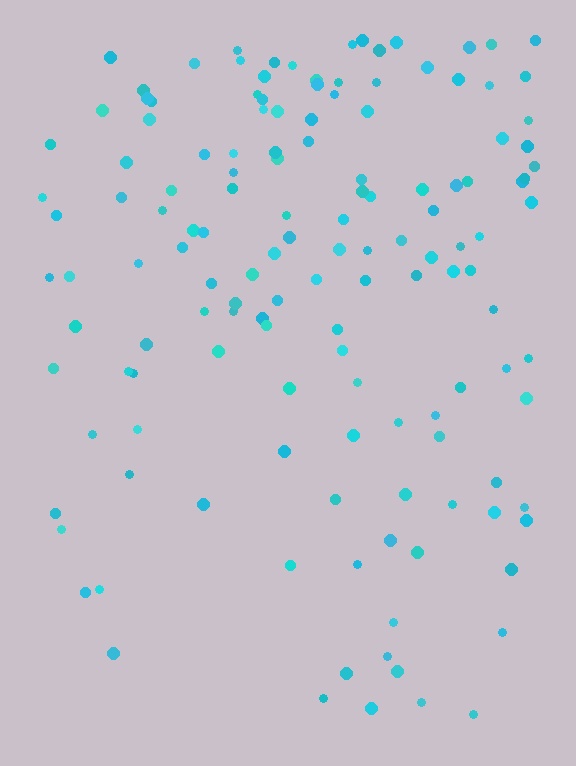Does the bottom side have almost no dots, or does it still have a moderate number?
Still a moderate number, just noticeably fewer than the top.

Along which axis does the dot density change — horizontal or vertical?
Vertical.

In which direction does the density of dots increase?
From bottom to top, with the top side densest.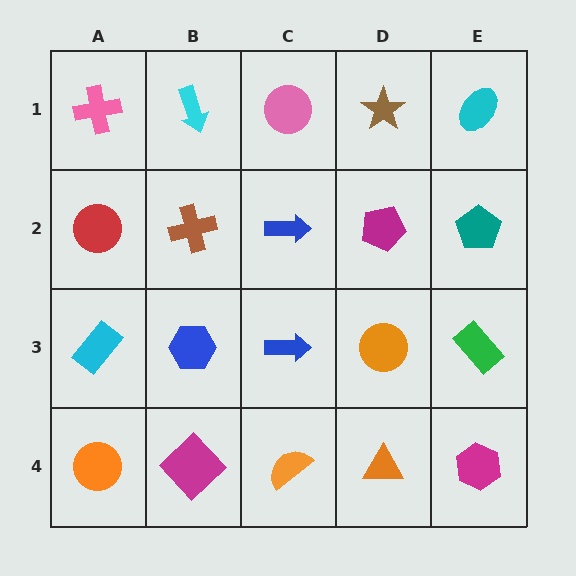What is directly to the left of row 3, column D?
A blue arrow.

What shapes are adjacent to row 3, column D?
A magenta pentagon (row 2, column D), an orange triangle (row 4, column D), a blue arrow (row 3, column C), a green rectangle (row 3, column E).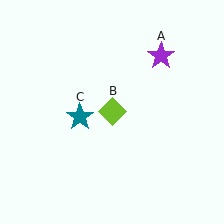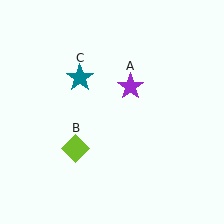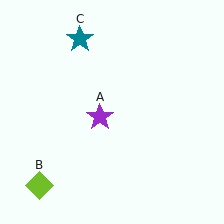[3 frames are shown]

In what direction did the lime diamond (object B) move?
The lime diamond (object B) moved down and to the left.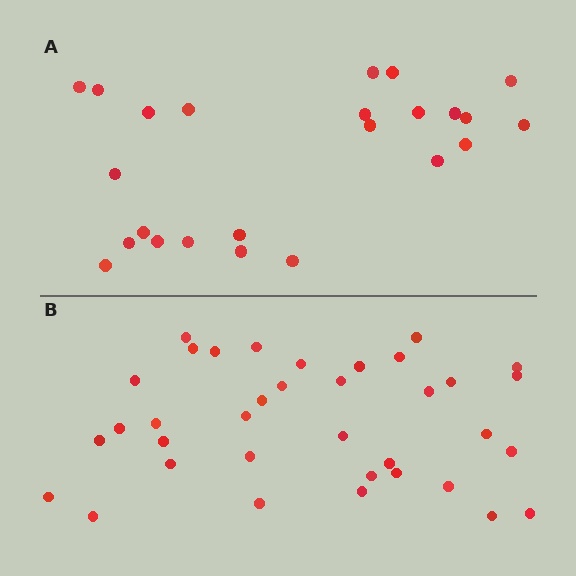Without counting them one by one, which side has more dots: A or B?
Region B (the bottom region) has more dots.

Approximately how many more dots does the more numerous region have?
Region B has roughly 12 or so more dots than region A.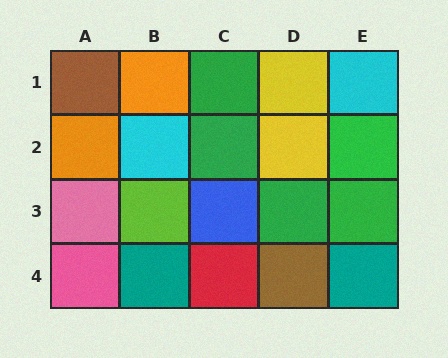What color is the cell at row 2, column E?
Green.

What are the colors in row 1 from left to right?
Brown, orange, green, yellow, cyan.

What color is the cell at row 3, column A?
Pink.